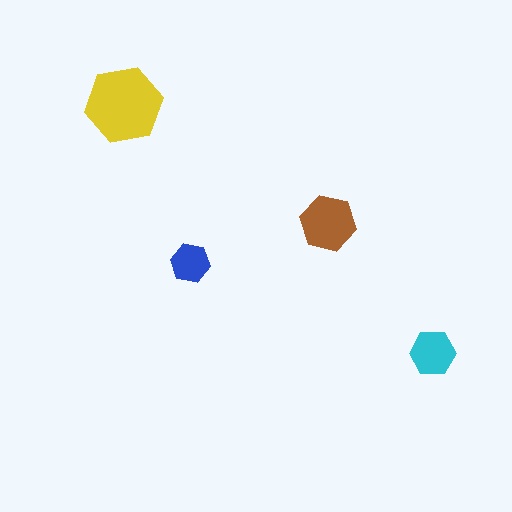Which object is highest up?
The yellow hexagon is topmost.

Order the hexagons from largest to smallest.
the yellow one, the brown one, the cyan one, the blue one.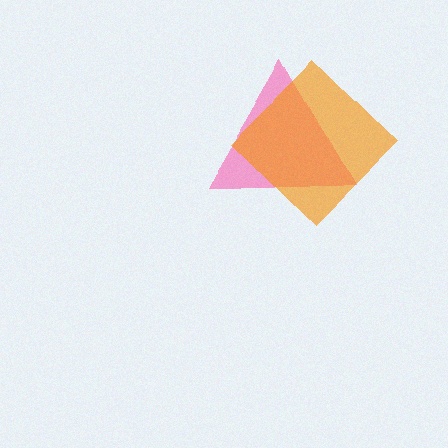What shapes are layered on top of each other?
The layered shapes are: a pink triangle, an orange diamond.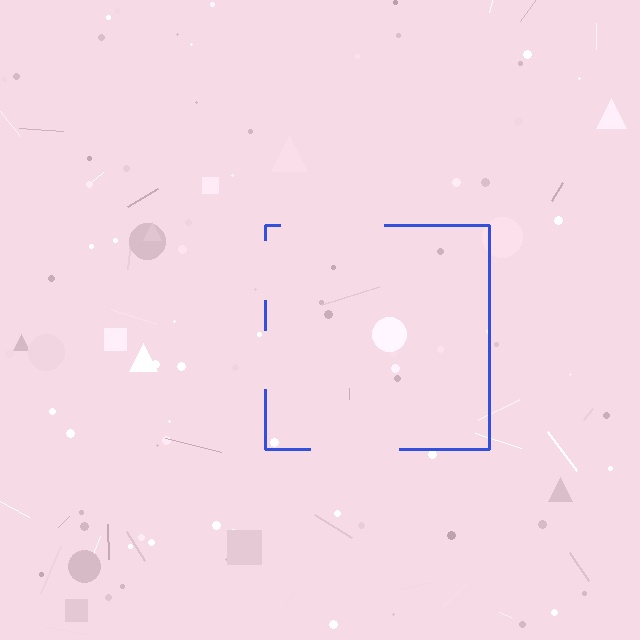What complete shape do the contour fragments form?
The contour fragments form a square.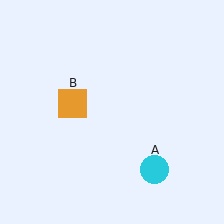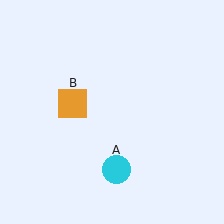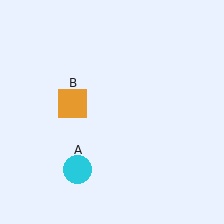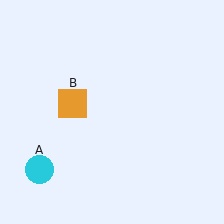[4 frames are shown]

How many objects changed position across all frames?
1 object changed position: cyan circle (object A).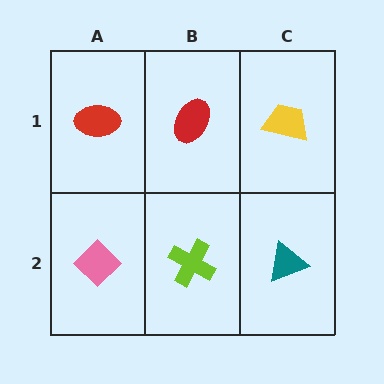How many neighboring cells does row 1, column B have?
3.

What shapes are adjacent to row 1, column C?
A teal triangle (row 2, column C), a red ellipse (row 1, column B).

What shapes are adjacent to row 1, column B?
A lime cross (row 2, column B), a red ellipse (row 1, column A), a yellow trapezoid (row 1, column C).